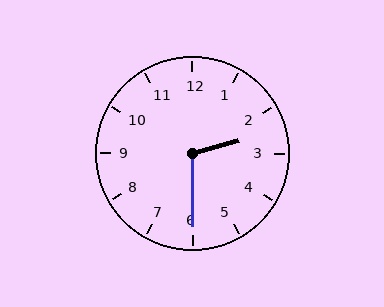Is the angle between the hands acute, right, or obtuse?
It is obtuse.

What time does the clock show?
2:30.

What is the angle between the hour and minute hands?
Approximately 105 degrees.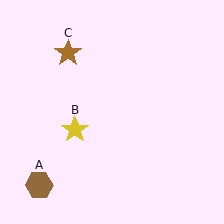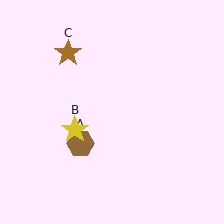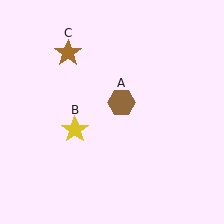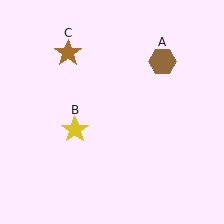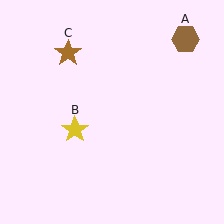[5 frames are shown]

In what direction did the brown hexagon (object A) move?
The brown hexagon (object A) moved up and to the right.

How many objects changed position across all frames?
1 object changed position: brown hexagon (object A).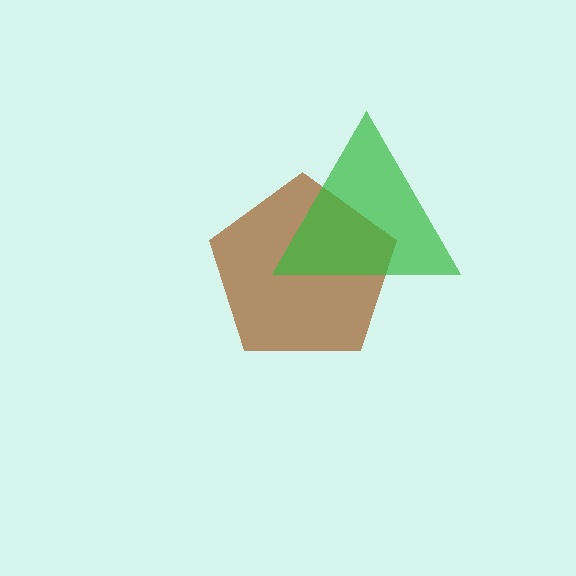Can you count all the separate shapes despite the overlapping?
Yes, there are 2 separate shapes.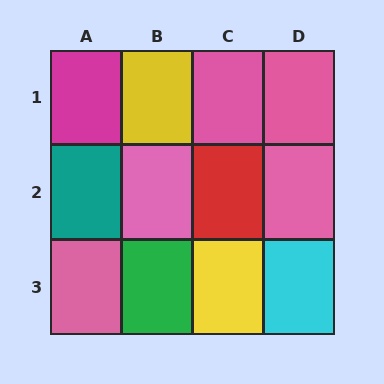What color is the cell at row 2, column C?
Red.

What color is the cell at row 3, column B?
Green.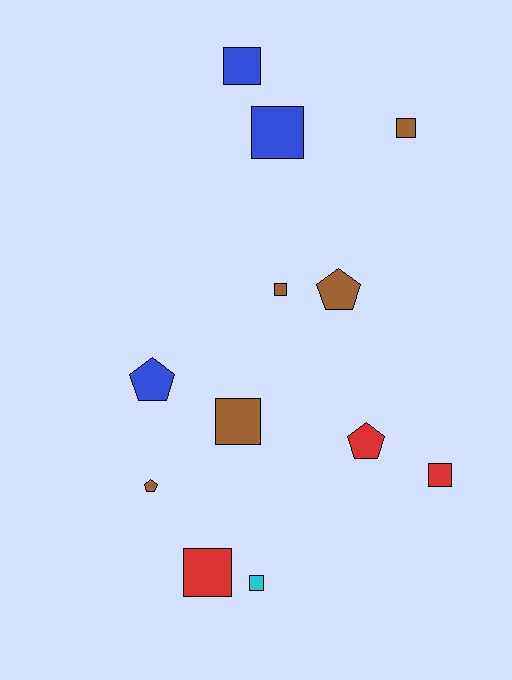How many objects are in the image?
There are 12 objects.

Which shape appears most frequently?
Square, with 8 objects.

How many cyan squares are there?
There is 1 cyan square.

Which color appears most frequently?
Brown, with 5 objects.